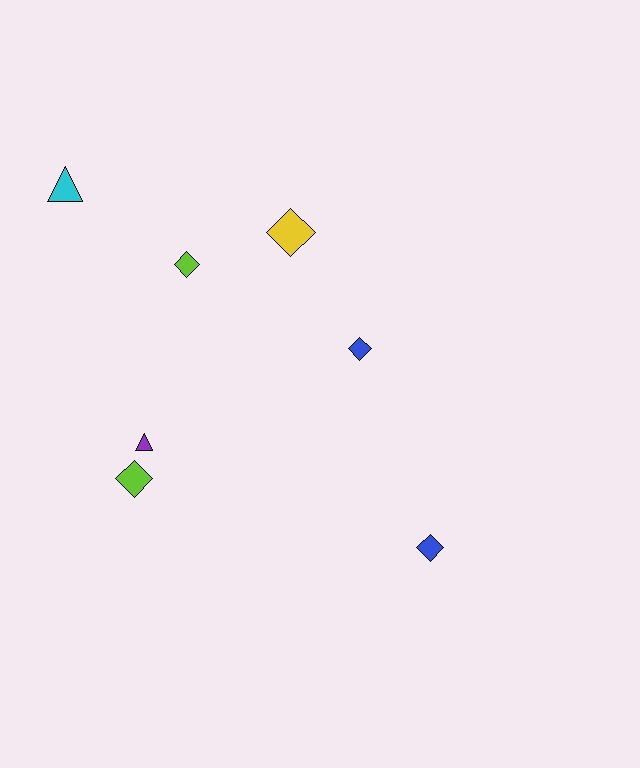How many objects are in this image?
There are 7 objects.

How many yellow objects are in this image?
There is 1 yellow object.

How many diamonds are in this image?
There are 5 diamonds.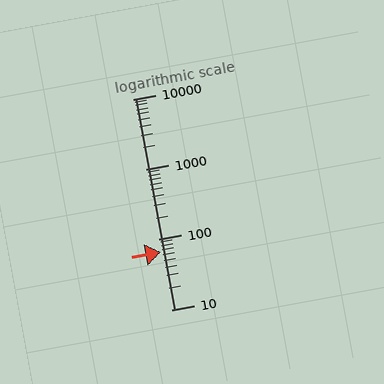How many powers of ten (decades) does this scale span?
The scale spans 3 decades, from 10 to 10000.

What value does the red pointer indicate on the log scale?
The pointer indicates approximately 66.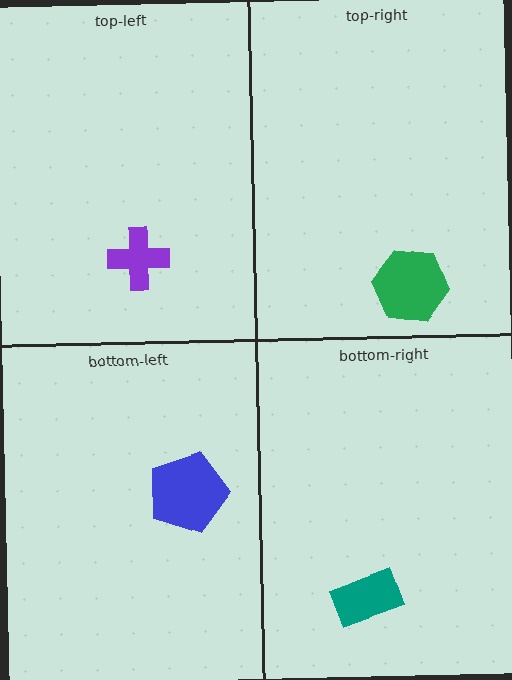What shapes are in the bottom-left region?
The blue pentagon.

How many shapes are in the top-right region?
1.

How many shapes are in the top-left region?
1.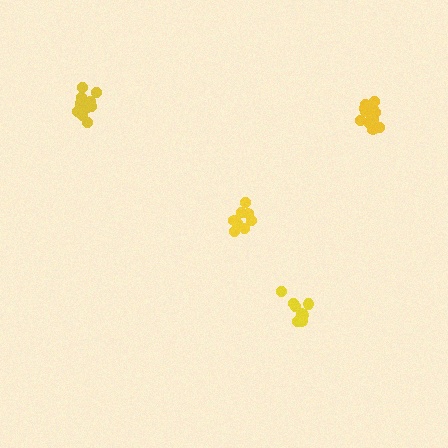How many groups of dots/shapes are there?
There are 4 groups.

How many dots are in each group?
Group 1: 8 dots, Group 2: 12 dots, Group 3: 13 dots, Group 4: 9 dots (42 total).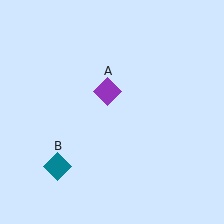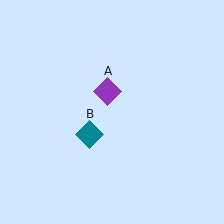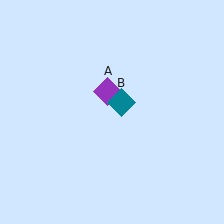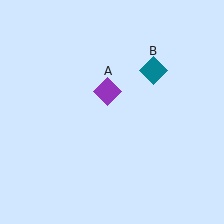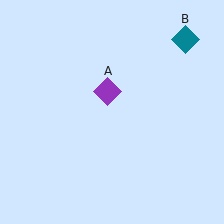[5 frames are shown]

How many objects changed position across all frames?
1 object changed position: teal diamond (object B).